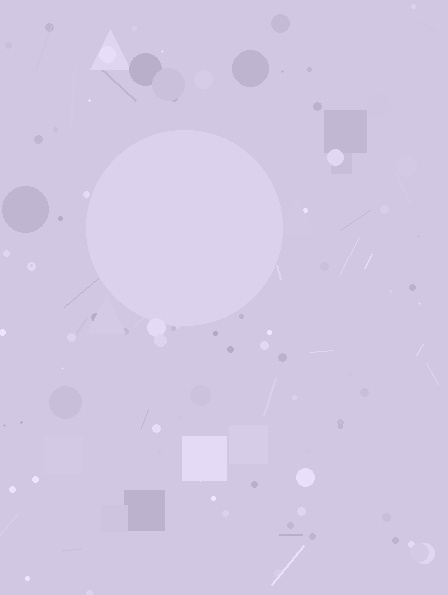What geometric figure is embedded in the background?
A circle is embedded in the background.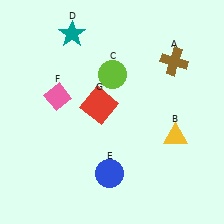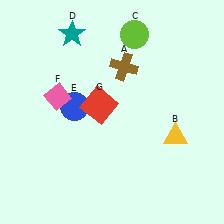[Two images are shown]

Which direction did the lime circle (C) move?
The lime circle (C) moved up.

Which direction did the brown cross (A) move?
The brown cross (A) moved left.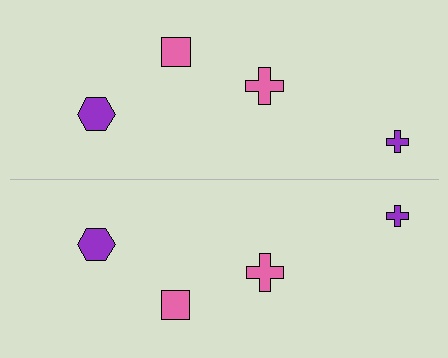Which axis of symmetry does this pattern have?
The pattern has a horizontal axis of symmetry running through the center of the image.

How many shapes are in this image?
There are 8 shapes in this image.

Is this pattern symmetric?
Yes, this pattern has bilateral (reflection) symmetry.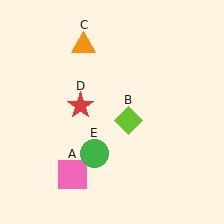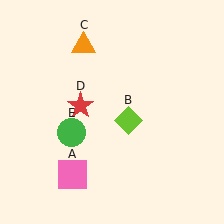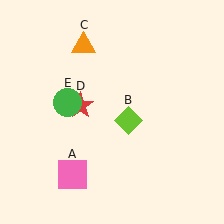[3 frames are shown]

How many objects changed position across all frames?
1 object changed position: green circle (object E).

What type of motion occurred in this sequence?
The green circle (object E) rotated clockwise around the center of the scene.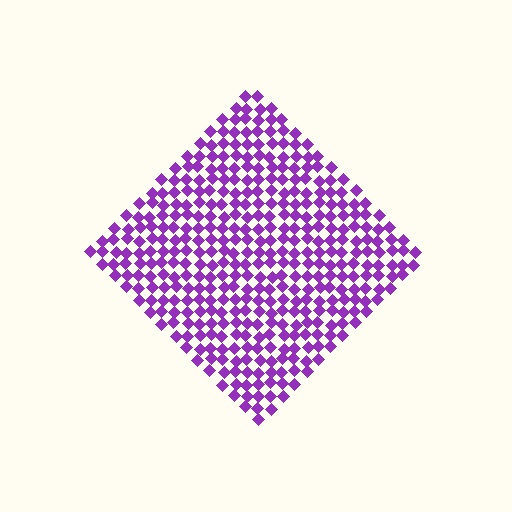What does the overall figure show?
The overall figure shows a diamond.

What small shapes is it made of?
It is made of small diamonds.